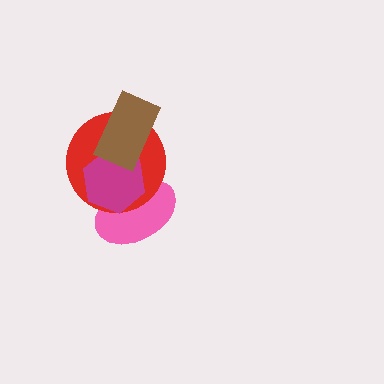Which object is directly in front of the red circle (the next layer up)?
The magenta hexagon is directly in front of the red circle.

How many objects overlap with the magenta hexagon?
3 objects overlap with the magenta hexagon.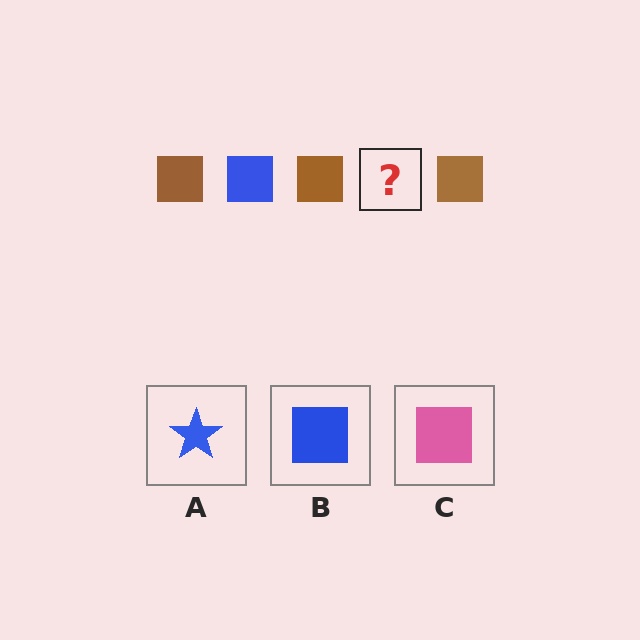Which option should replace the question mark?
Option B.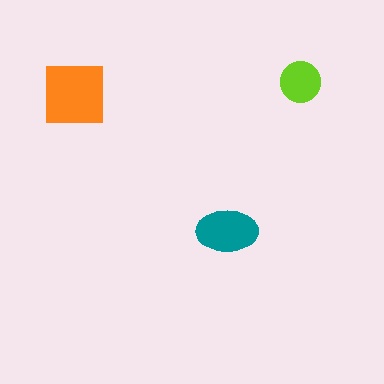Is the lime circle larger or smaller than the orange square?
Smaller.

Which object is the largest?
The orange square.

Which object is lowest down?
The teal ellipse is bottommost.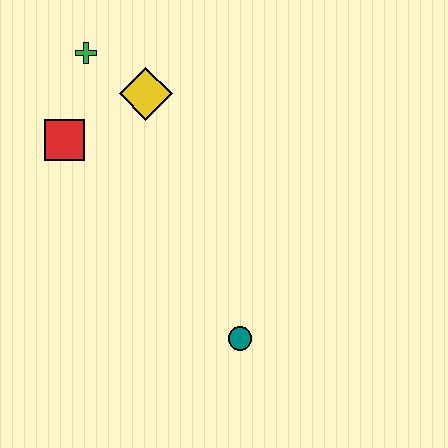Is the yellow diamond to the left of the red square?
No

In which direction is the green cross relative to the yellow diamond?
The green cross is to the left of the yellow diamond.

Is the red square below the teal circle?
No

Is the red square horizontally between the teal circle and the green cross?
No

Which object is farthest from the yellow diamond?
The teal circle is farthest from the yellow diamond.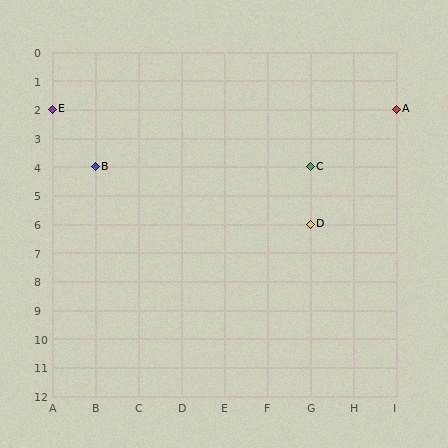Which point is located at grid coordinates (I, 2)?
Point A is at (I, 2).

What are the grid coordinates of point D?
Point D is at grid coordinates (G, 6).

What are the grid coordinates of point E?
Point E is at grid coordinates (A, 2).